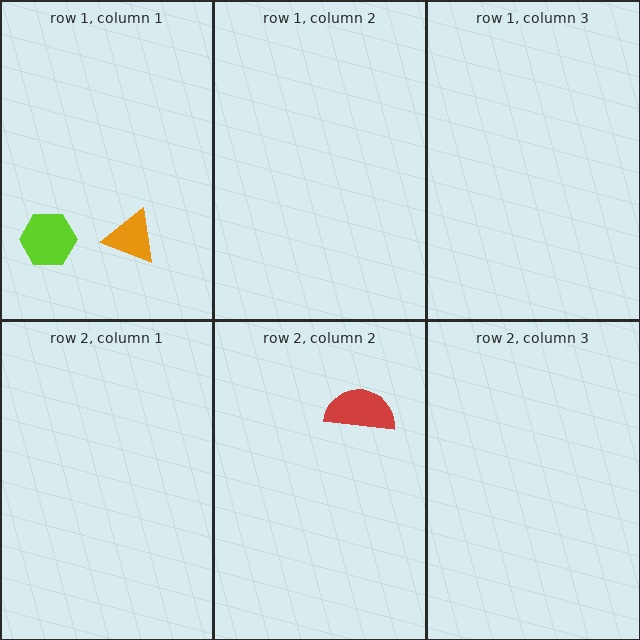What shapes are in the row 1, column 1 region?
The lime hexagon, the orange triangle.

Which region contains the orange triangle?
The row 1, column 1 region.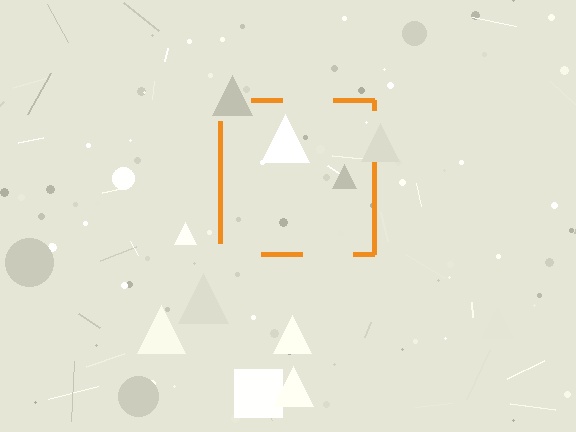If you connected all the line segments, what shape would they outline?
They would outline a square.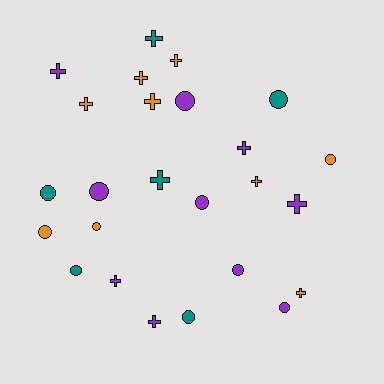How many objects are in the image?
There are 25 objects.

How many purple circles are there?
There are 5 purple circles.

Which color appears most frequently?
Purple, with 10 objects.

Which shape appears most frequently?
Cross, with 13 objects.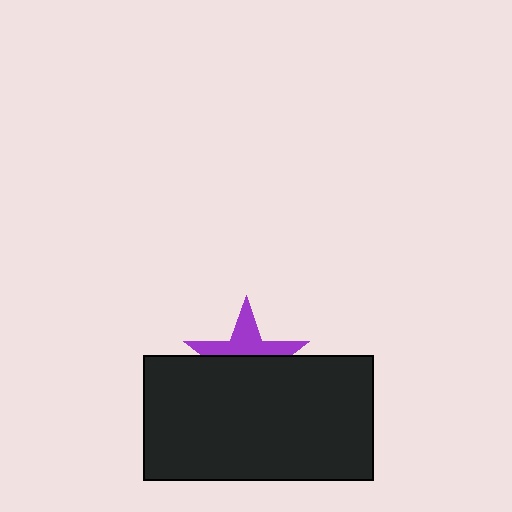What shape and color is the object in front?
The object in front is a black rectangle.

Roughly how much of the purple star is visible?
A small part of it is visible (roughly 44%).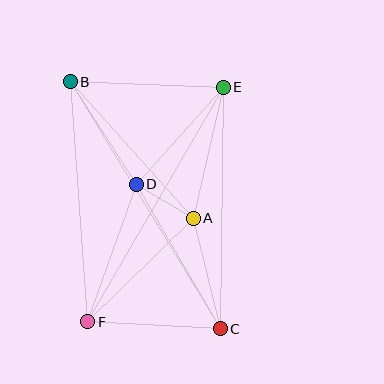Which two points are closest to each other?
Points A and D are closest to each other.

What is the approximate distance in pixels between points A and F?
The distance between A and F is approximately 148 pixels.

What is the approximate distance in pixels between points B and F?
The distance between B and F is approximately 240 pixels.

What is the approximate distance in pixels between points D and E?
The distance between D and E is approximately 130 pixels.